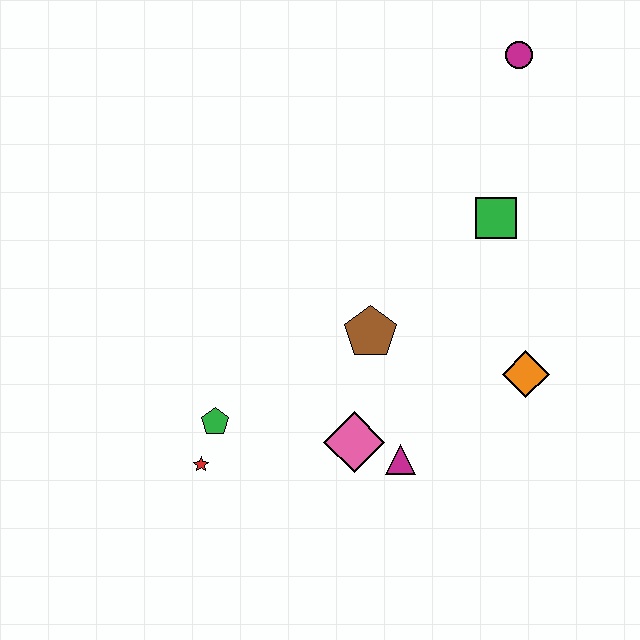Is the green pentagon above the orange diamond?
No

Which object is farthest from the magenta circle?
The red star is farthest from the magenta circle.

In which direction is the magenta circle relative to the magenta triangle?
The magenta circle is above the magenta triangle.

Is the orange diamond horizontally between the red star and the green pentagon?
No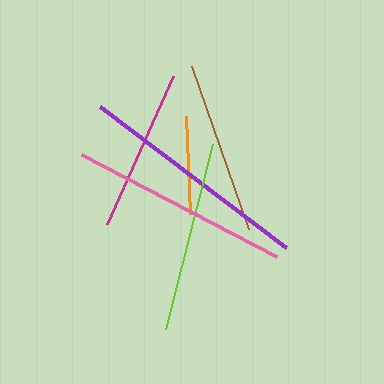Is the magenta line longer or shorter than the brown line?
The brown line is longer than the magenta line.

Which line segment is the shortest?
The orange line is the shortest at approximately 98 pixels.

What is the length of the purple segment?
The purple segment is approximately 233 pixels long.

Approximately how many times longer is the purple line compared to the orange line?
The purple line is approximately 2.4 times the length of the orange line.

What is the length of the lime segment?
The lime segment is approximately 192 pixels long.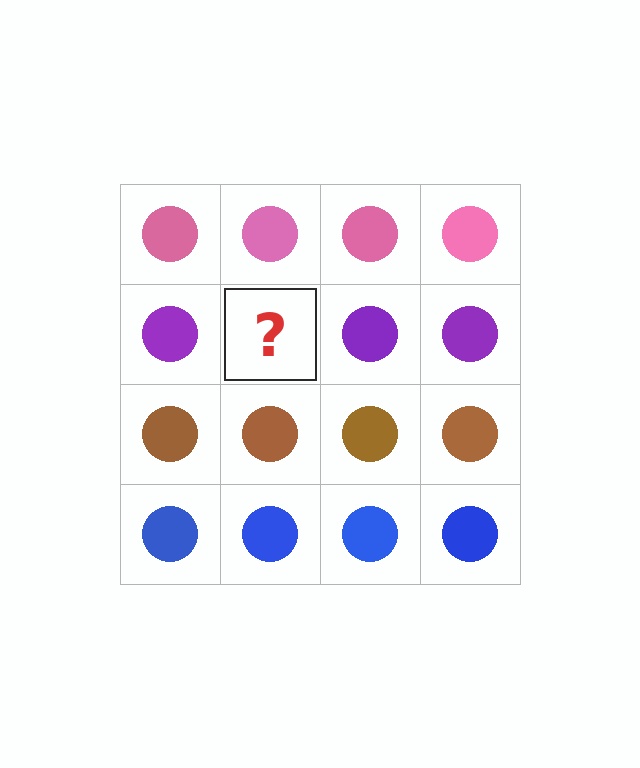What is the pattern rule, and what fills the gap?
The rule is that each row has a consistent color. The gap should be filled with a purple circle.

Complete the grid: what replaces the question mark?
The question mark should be replaced with a purple circle.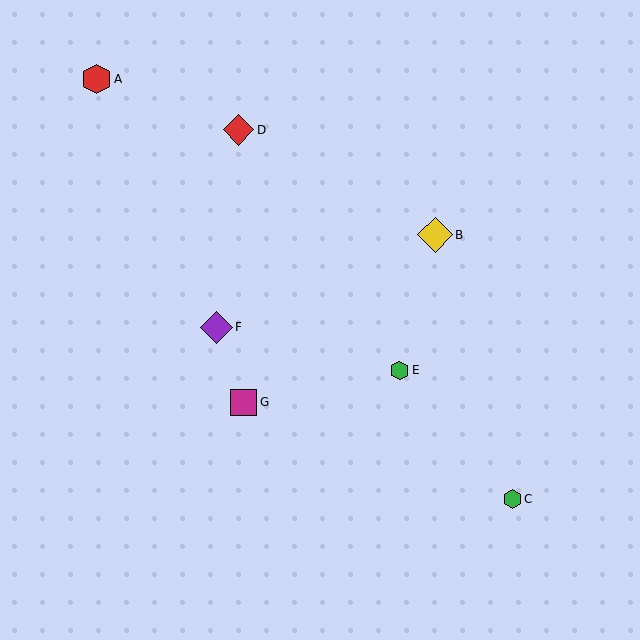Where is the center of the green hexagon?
The center of the green hexagon is at (512, 499).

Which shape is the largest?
The yellow diamond (labeled B) is the largest.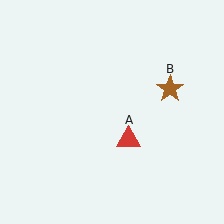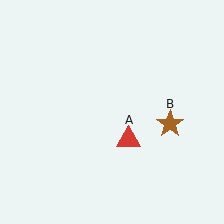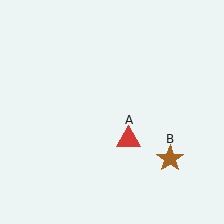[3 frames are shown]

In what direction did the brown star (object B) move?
The brown star (object B) moved down.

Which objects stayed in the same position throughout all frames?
Red triangle (object A) remained stationary.